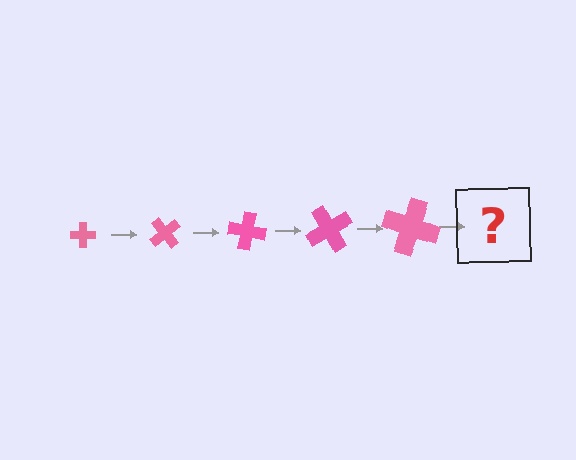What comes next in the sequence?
The next element should be a cross, larger than the previous one and rotated 250 degrees from the start.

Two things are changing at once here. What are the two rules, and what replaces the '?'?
The two rules are that the cross grows larger each step and it rotates 50 degrees each step. The '?' should be a cross, larger than the previous one and rotated 250 degrees from the start.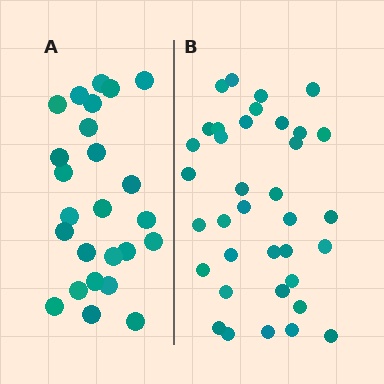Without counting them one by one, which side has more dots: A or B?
Region B (the right region) has more dots.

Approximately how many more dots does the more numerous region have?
Region B has roughly 12 or so more dots than region A.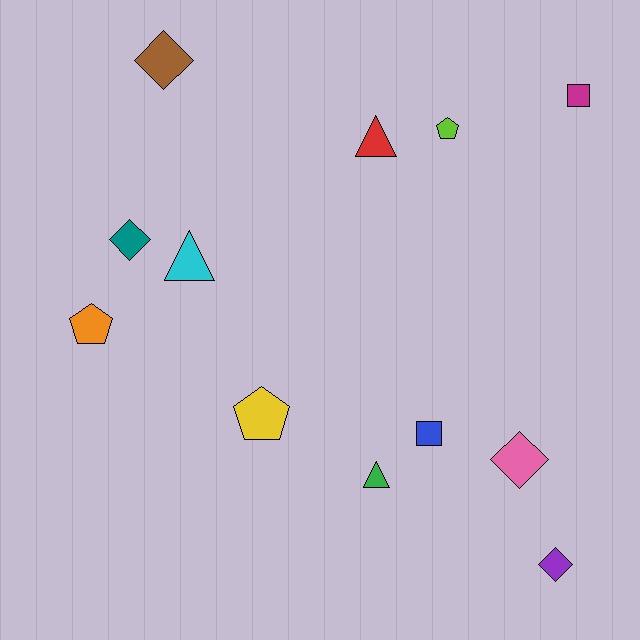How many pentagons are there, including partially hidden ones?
There are 3 pentagons.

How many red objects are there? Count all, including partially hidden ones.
There is 1 red object.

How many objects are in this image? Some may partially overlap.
There are 12 objects.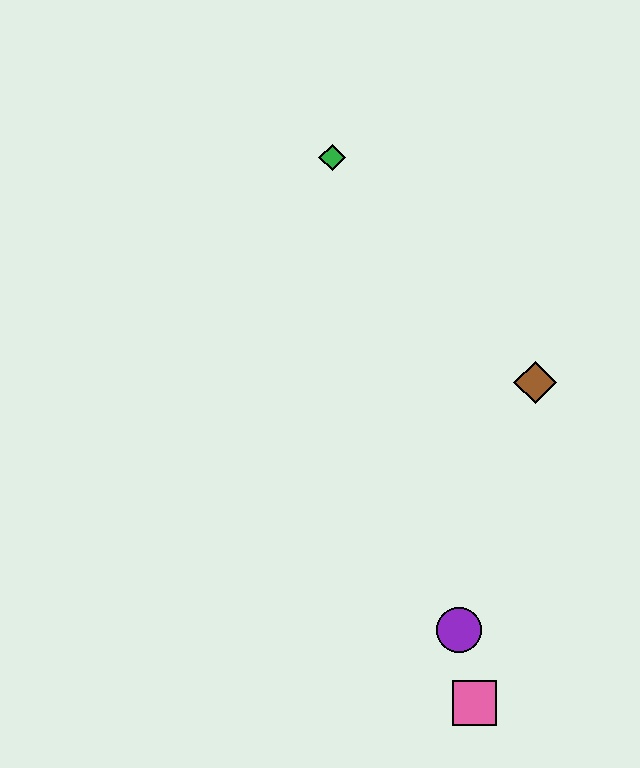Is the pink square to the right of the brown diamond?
No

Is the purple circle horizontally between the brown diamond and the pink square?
No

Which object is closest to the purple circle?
The pink square is closest to the purple circle.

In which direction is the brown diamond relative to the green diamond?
The brown diamond is below the green diamond.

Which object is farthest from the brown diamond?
The pink square is farthest from the brown diamond.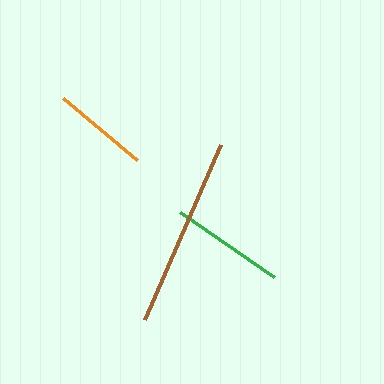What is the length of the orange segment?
The orange segment is approximately 97 pixels long.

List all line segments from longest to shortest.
From longest to shortest: brown, green, orange.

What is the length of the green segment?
The green segment is approximately 114 pixels long.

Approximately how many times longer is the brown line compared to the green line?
The brown line is approximately 1.7 times the length of the green line.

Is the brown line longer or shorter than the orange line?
The brown line is longer than the orange line.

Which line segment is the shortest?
The orange line is the shortest at approximately 97 pixels.